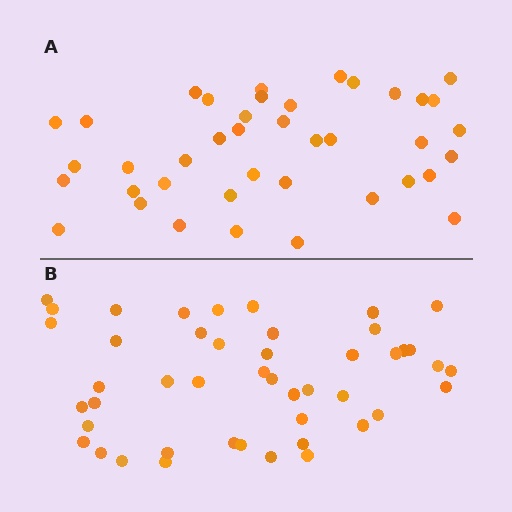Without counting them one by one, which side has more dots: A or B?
Region B (the bottom region) has more dots.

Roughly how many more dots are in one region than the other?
Region B has about 6 more dots than region A.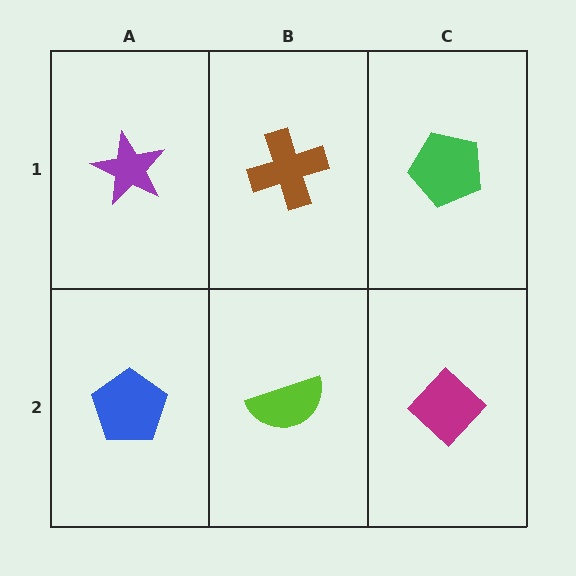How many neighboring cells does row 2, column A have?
2.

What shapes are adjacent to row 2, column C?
A green pentagon (row 1, column C), a lime semicircle (row 2, column B).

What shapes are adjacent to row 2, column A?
A purple star (row 1, column A), a lime semicircle (row 2, column B).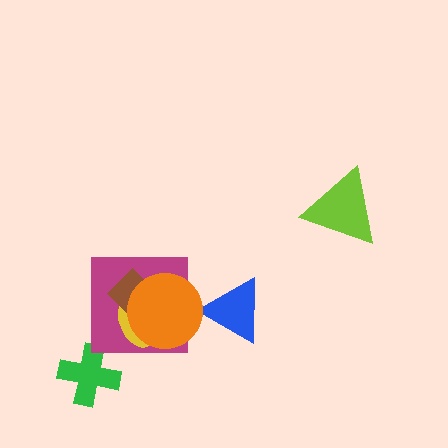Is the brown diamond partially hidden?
Yes, it is partially covered by another shape.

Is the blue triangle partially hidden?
No, no other shape covers it.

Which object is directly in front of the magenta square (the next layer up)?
The yellow ellipse is directly in front of the magenta square.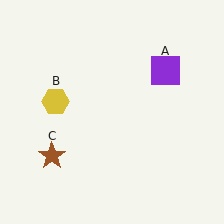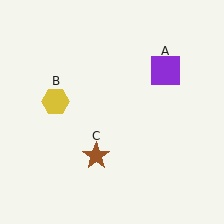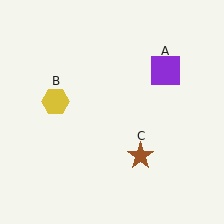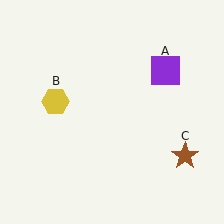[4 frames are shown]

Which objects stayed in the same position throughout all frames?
Purple square (object A) and yellow hexagon (object B) remained stationary.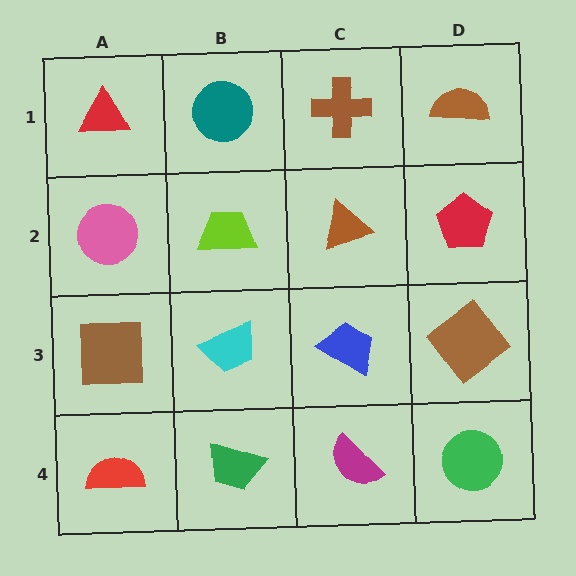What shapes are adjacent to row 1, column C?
A brown triangle (row 2, column C), a teal circle (row 1, column B), a brown semicircle (row 1, column D).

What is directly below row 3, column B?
A green trapezoid.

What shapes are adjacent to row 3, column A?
A pink circle (row 2, column A), a red semicircle (row 4, column A), a cyan trapezoid (row 3, column B).